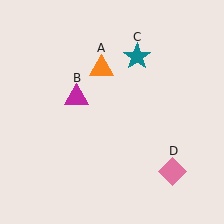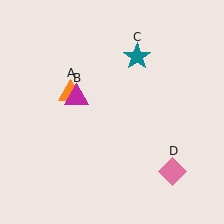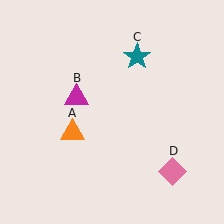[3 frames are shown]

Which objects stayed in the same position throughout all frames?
Magenta triangle (object B) and teal star (object C) and pink diamond (object D) remained stationary.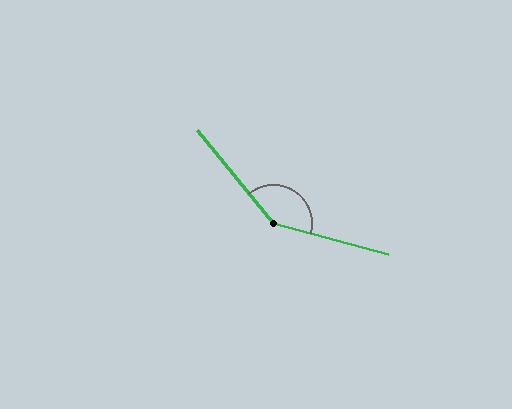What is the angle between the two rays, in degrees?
Approximately 144 degrees.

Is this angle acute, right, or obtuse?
It is obtuse.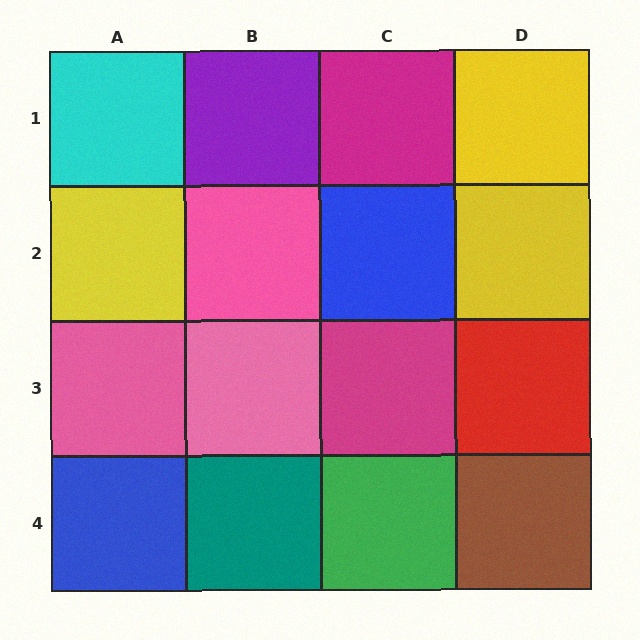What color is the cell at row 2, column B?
Pink.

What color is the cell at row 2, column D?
Yellow.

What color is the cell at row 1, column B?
Purple.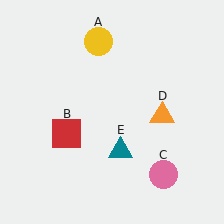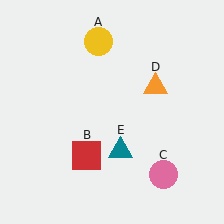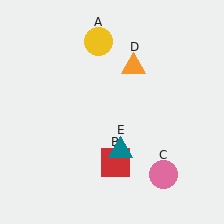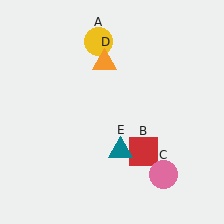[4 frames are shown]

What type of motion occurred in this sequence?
The red square (object B), orange triangle (object D) rotated counterclockwise around the center of the scene.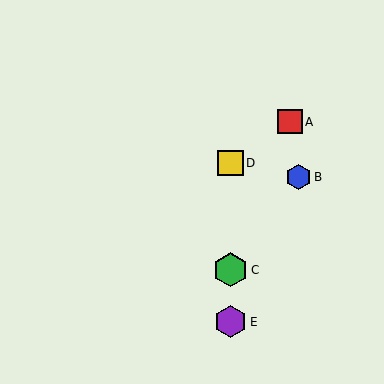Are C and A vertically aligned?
No, C is at x≈231 and A is at x≈290.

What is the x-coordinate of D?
Object D is at x≈231.